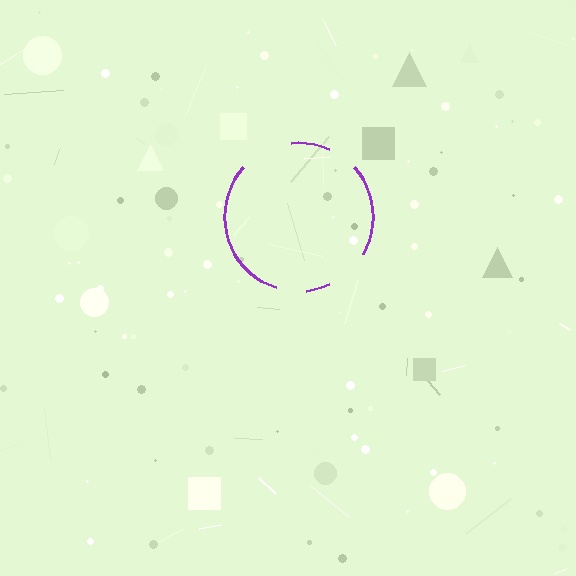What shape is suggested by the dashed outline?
The dashed outline suggests a circle.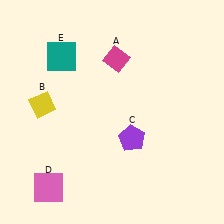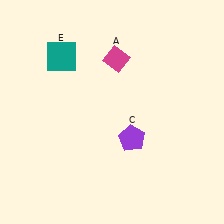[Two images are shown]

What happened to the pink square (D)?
The pink square (D) was removed in Image 2. It was in the bottom-left area of Image 1.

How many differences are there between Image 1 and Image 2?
There are 2 differences between the two images.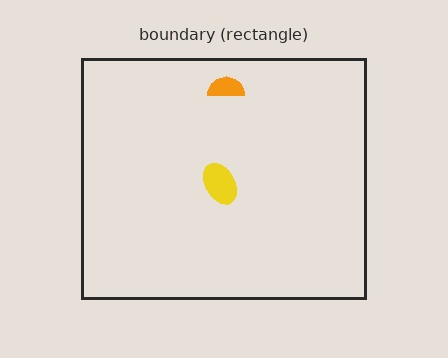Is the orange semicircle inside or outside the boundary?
Inside.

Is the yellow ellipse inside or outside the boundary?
Inside.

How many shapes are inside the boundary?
2 inside, 0 outside.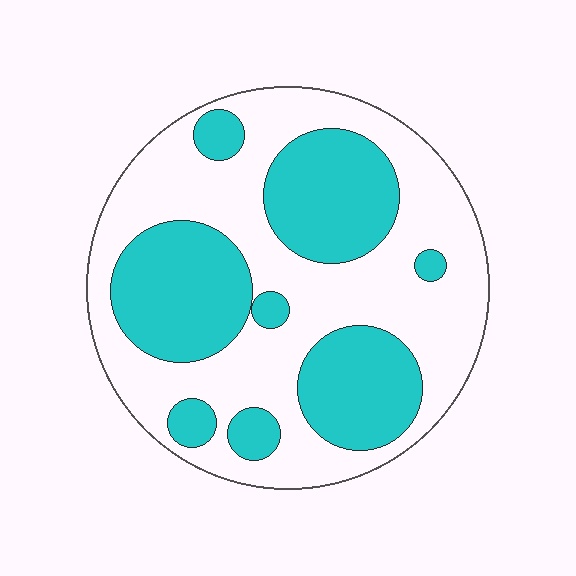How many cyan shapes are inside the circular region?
8.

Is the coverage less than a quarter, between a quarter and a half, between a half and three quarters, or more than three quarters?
Between a quarter and a half.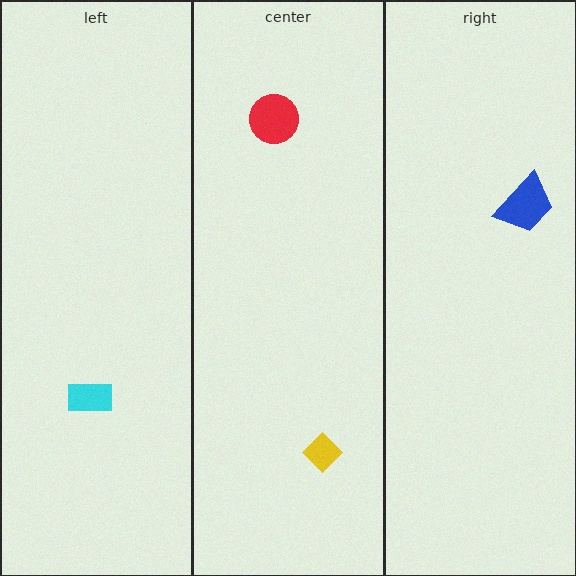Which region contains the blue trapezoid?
The right region.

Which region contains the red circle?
The center region.